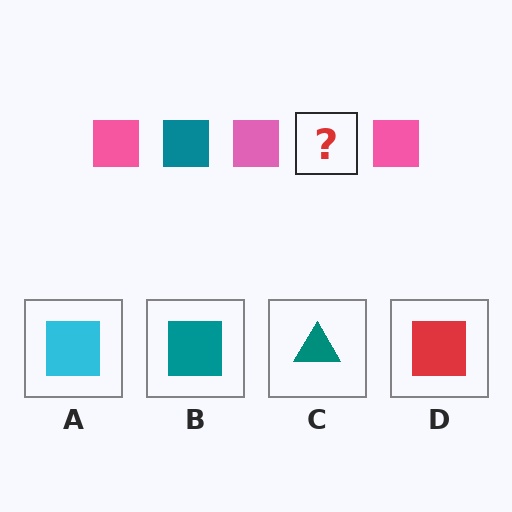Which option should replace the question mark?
Option B.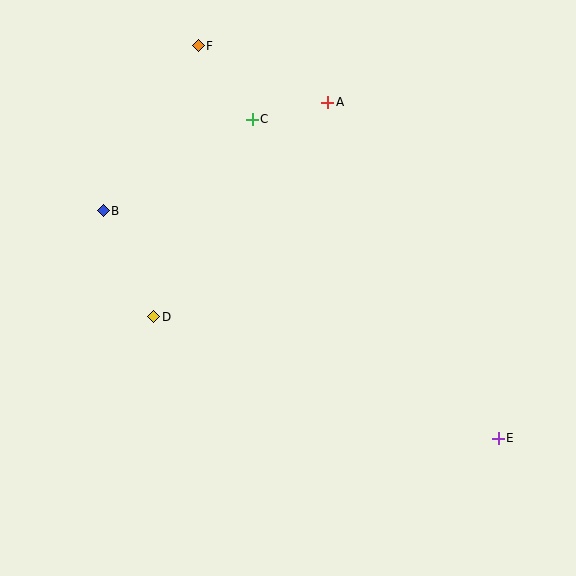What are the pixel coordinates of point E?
Point E is at (498, 438).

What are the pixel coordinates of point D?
Point D is at (154, 317).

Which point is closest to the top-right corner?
Point A is closest to the top-right corner.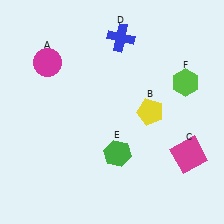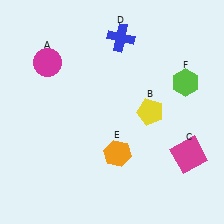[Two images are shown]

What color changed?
The hexagon (E) changed from green in Image 1 to orange in Image 2.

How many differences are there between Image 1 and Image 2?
There is 1 difference between the two images.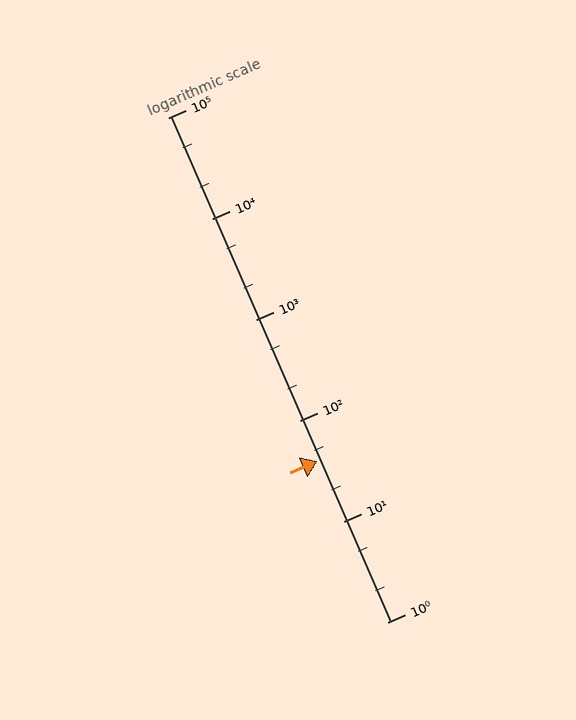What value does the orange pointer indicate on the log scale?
The pointer indicates approximately 39.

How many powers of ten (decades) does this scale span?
The scale spans 5 decades, from 1 to 100000.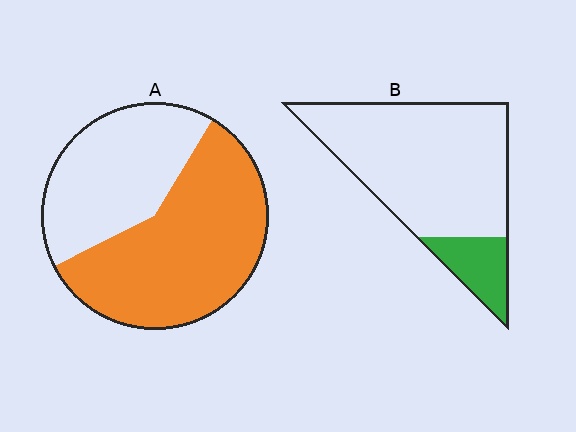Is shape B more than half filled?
No.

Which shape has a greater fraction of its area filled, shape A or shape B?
Shape A.